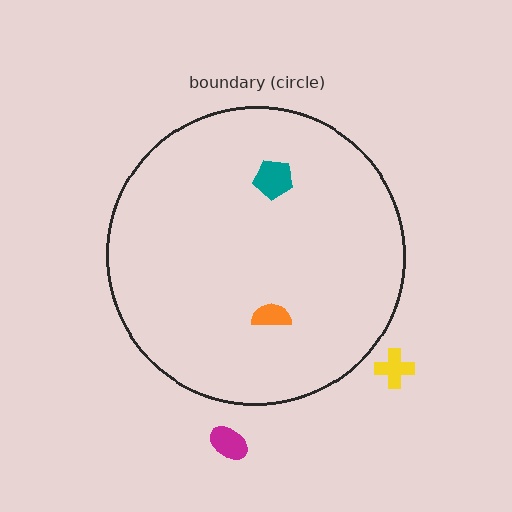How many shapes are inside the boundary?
2 inside, 2 outside.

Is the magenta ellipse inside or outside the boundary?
Outside.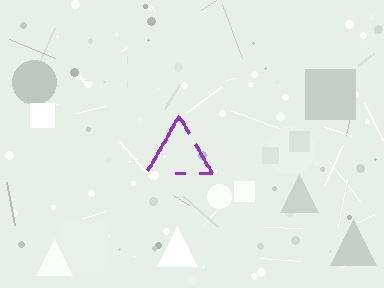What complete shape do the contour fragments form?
The contour fragments form a triangle.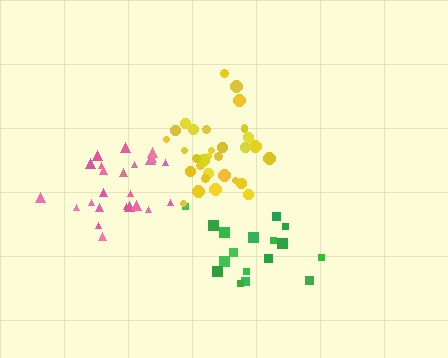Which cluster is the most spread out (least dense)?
Green.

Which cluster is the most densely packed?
Yellow.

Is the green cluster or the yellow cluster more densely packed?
Yellow.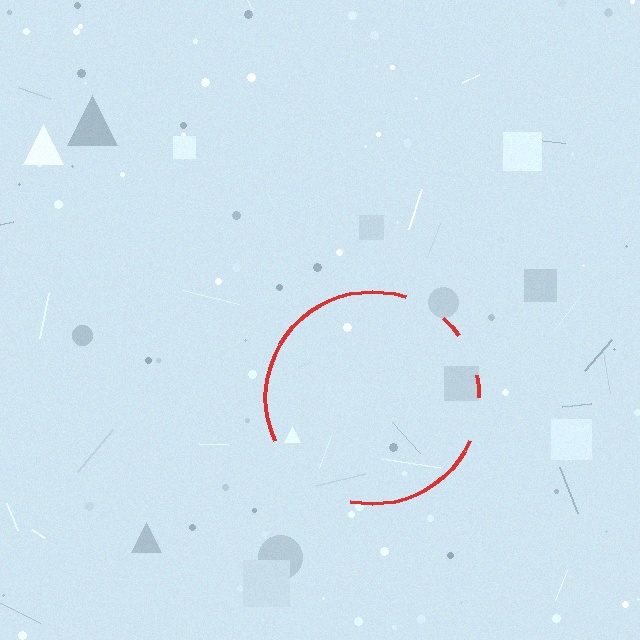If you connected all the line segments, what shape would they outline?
They would outline a circle.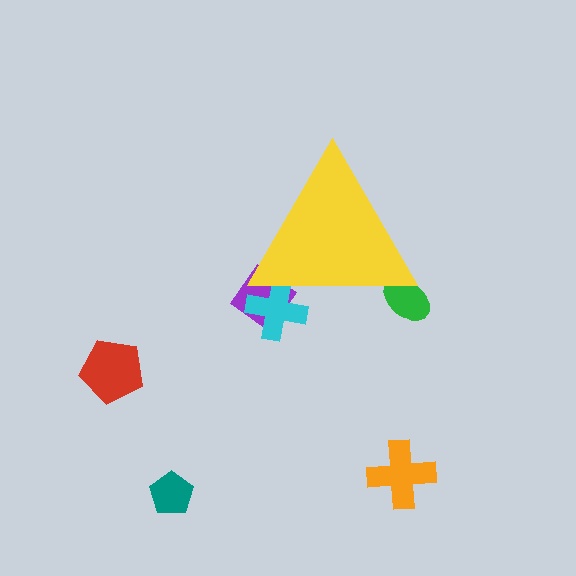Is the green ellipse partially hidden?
Yes, the green ellipse is partially hidden behind the yellow triangle.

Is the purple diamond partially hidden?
Yes, the purple diamond is partially hidden behind the yellow triangle.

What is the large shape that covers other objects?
A yellow triangle.